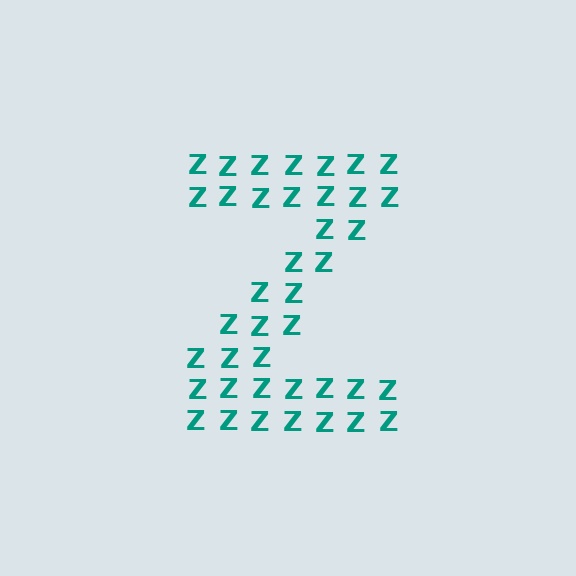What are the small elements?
The small elements are letter Z's.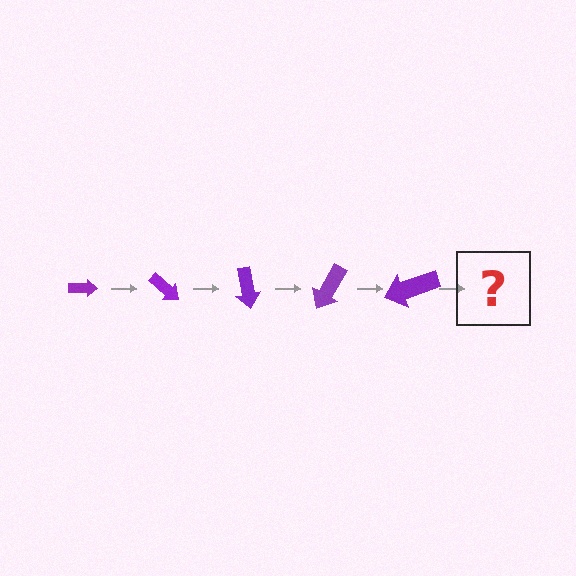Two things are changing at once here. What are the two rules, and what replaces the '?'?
The two rules are that the arrow grows larger each step and it rotates 40 degrees each step. The '?' should be an arrow, larger than the previous one and rotated 200 degrees from the start.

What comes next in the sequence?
The next element should be an arrow, larger than the previous one and rotated 200 degrees from the start.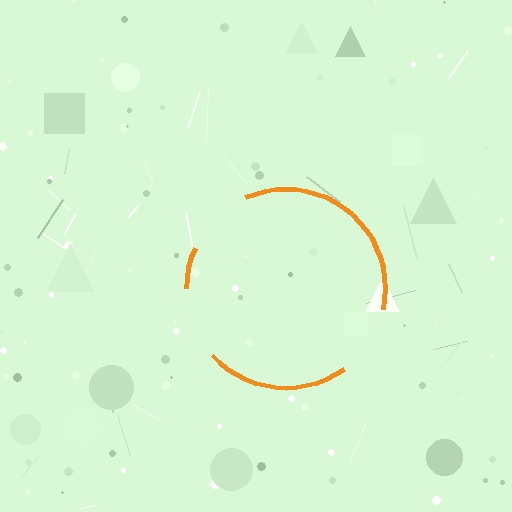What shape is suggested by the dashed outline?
The dashed outline suggests a circle.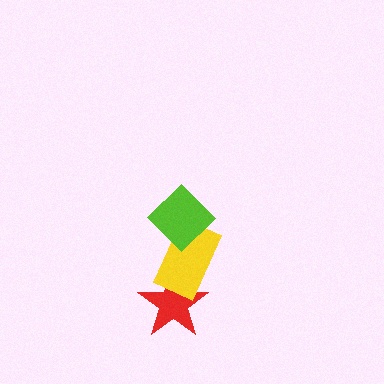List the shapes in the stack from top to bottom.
From top to bottom: the lime diamond, the yellow rectangle, the red star.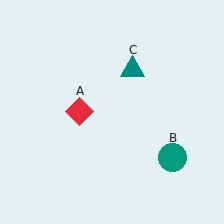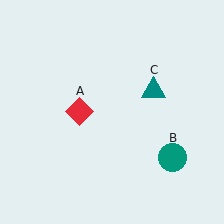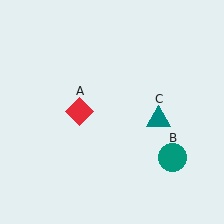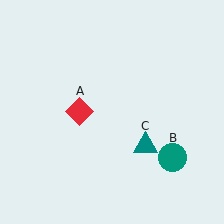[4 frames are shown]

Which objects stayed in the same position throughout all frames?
Red diamond (object A) and teal circle (object B) remained stationary.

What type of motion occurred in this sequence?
The teal triangle (object C) rotated clockwise around the center of the scene.